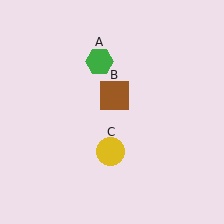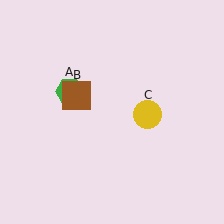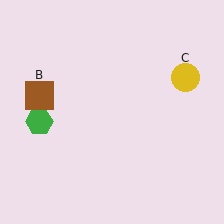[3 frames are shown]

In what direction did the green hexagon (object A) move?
The green hexagon (object A) moved down and to the left.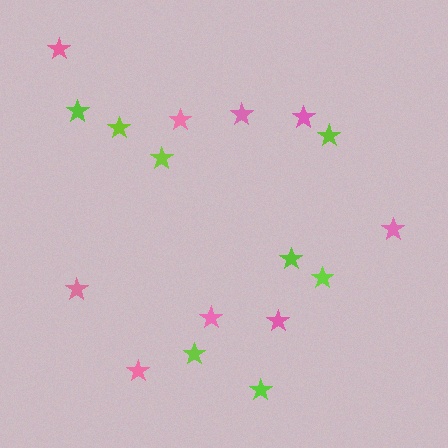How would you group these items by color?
There are 2 groups: one group of lime stars (8) and one group of pink stars (9).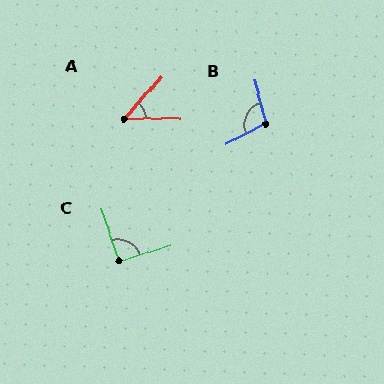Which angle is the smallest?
A, at approximately 47 degrees.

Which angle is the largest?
B, at approximately 102 degrees.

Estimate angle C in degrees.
Approximately 90 degrees.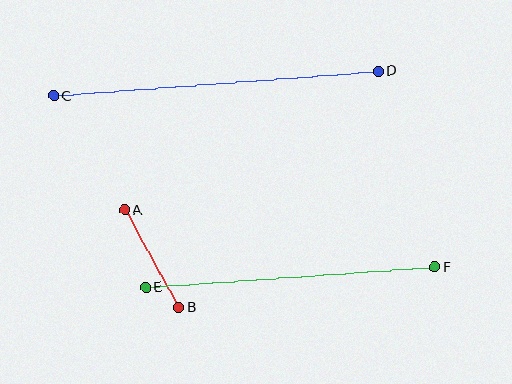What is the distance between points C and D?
The distance is approximately 325 pixels.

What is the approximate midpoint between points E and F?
The midpoint is at approximately (290, 277) pixels.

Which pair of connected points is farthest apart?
Points C and D are farthest apart.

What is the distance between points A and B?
The distance is approximately 112 pixels.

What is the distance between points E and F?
The distance is approximately 290 pixels.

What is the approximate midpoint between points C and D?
The midpoint is at approximately (216, 83) pixels.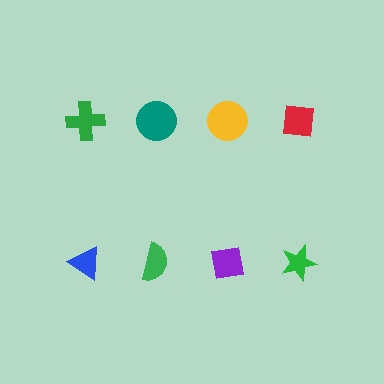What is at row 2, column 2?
A green semicircle.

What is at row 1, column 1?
A green cross.